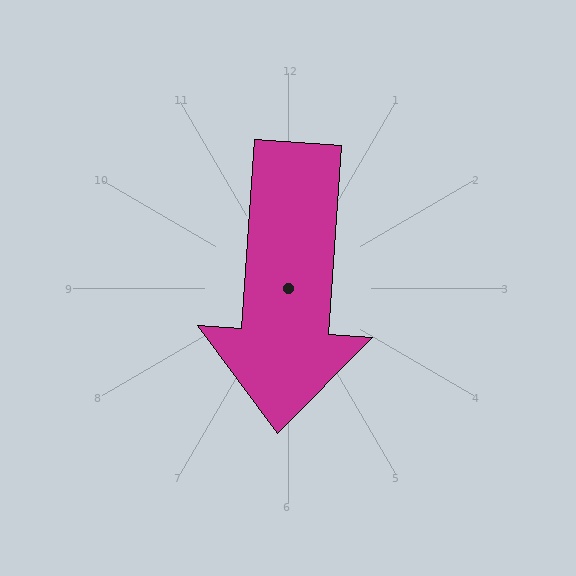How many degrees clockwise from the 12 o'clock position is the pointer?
Approximately 184 degrees.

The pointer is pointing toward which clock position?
Roughly 6 o'clock.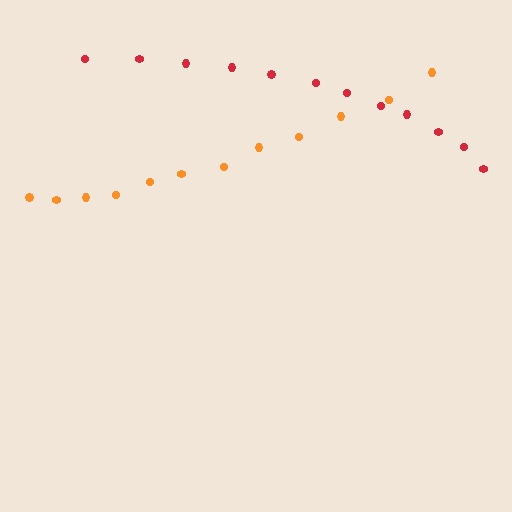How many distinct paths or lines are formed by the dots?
There are 2 distinct paths.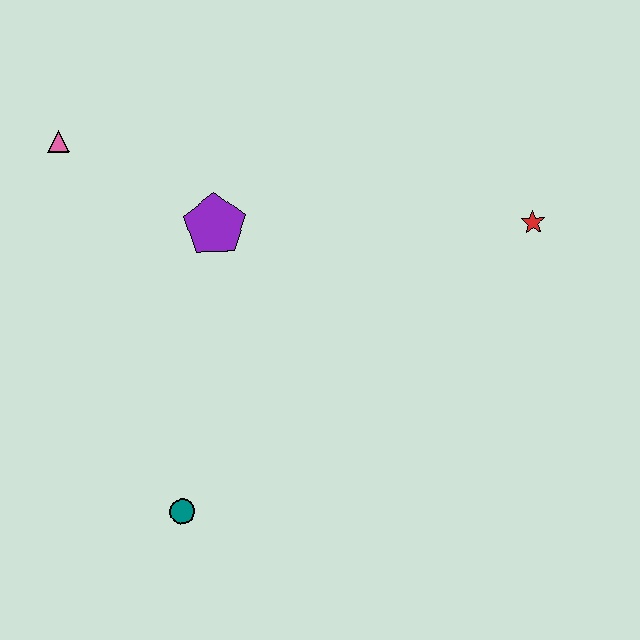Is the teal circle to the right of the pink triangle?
Yes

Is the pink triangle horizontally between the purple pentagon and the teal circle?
No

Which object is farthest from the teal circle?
The red star is farthest from the teal circle.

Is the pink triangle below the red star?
No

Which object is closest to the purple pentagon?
The pink triangle is closest to the purple pentagon.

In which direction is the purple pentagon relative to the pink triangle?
The purple pentagon is to the right of the pink triangle.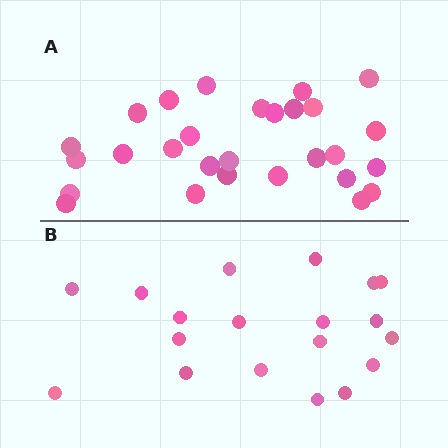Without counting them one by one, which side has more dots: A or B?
Region A (the top region) has more dots.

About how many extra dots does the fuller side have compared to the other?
Region A has roughly 8 or so more dots than region B.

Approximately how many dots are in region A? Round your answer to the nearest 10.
About 30 dots. (The exact count is 28, which rounds to 30.)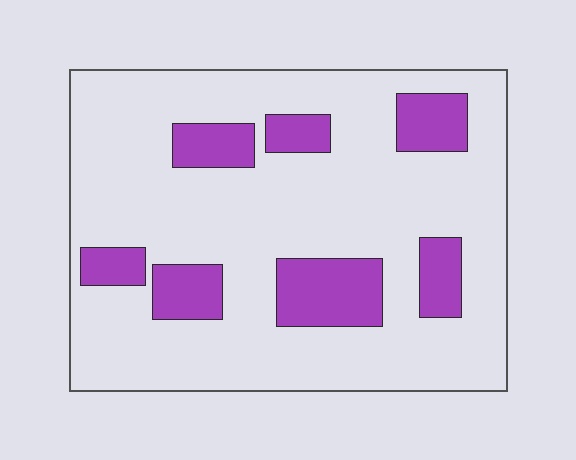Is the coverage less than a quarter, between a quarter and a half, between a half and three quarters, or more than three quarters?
Less than a quarter.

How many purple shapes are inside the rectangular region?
7.